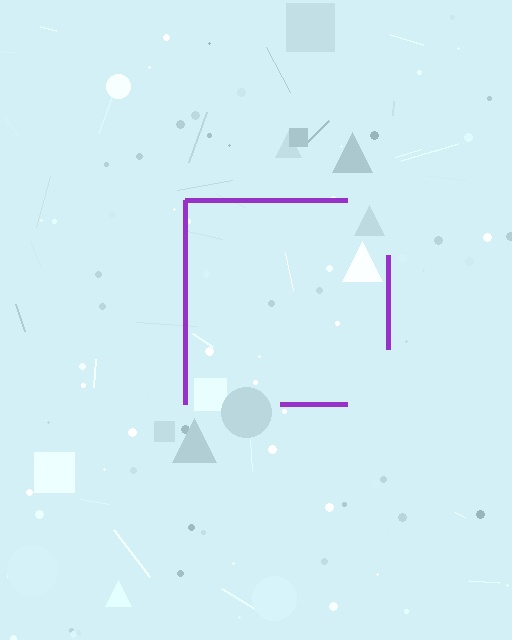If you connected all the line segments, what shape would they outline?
They would outline a square.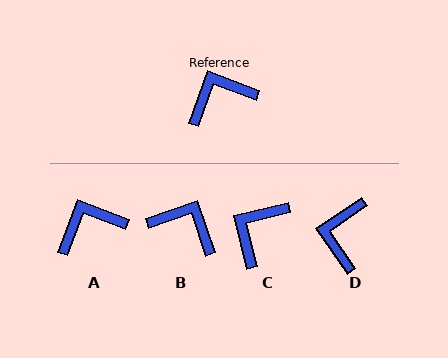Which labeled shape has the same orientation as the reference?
A.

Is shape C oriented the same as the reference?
No, it is off by about 34 degrees.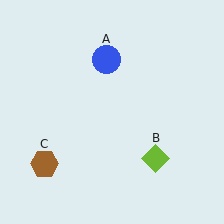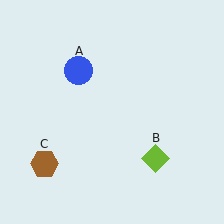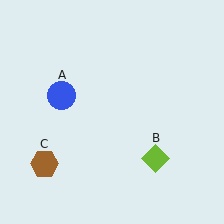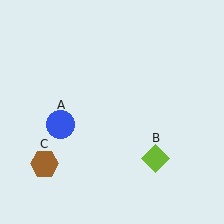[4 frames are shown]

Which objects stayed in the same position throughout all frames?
Lime diamond (object B) and brown hexagon (object C) remained stationary.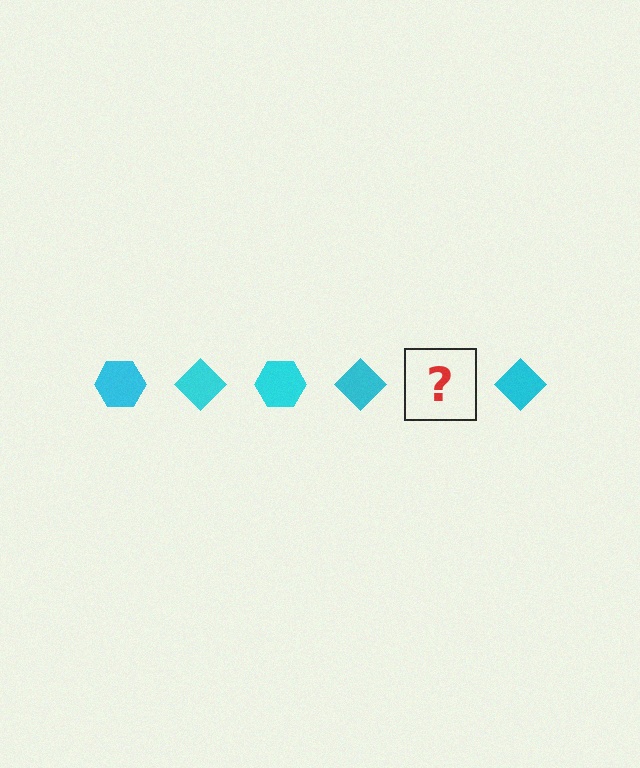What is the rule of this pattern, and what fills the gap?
The rule is that the pattern cycles through hexagon, diamond shapes in cyan. The gap should be filled with a cyan hexagon.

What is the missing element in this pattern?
The missing element is a cyan hexagon.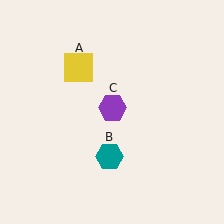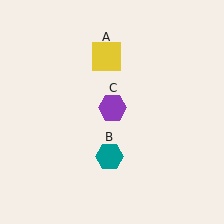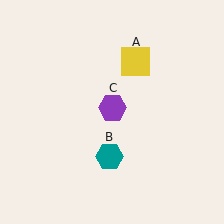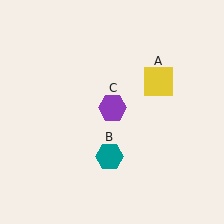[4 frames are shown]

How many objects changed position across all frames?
1 object changed position: yellow square (object A).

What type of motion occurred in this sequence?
The yellow square (object A) rotated clockwise around the center of the scene.